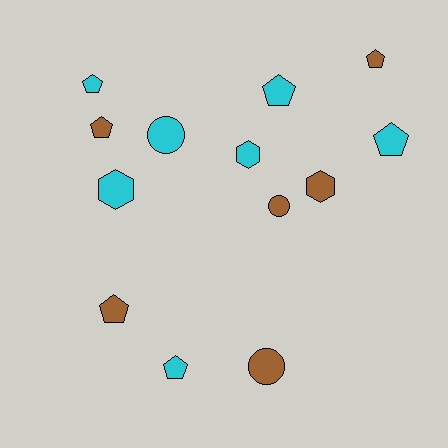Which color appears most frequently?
Cyan, with 7 objects.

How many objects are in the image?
There are 13 objects.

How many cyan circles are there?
There is 1 cyan circle.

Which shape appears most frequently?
Pentagon, with 7 objects.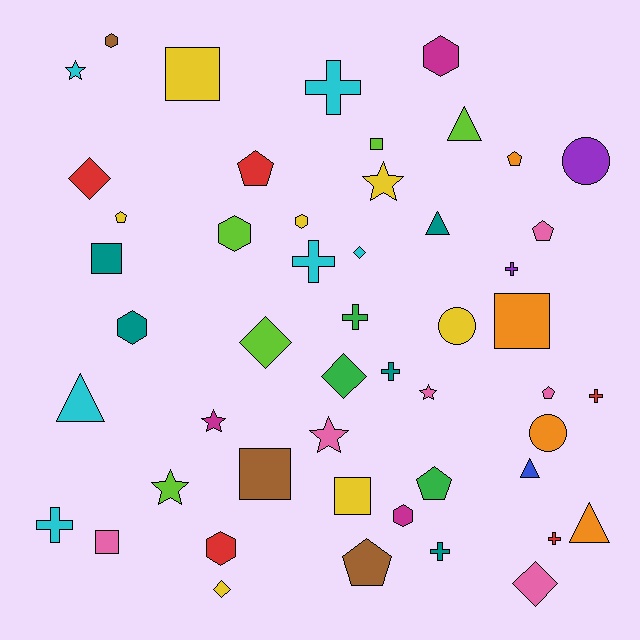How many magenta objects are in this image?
There are 3 magenta objects.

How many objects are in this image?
There are 50 objects.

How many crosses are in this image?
There are 9 crosses.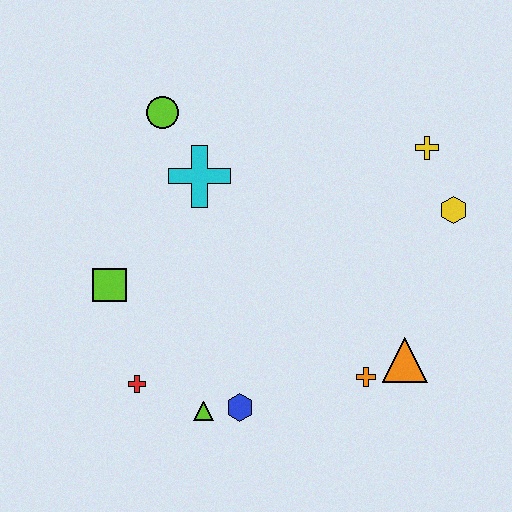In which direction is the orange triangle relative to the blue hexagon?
The orange triangle is to the right of the blue hexagon.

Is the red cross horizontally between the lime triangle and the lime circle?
No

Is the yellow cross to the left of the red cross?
No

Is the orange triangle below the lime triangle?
No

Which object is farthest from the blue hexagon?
The yellow cross is farthest from the blue hexagon.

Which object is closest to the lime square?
The red cross is closest to the lime square.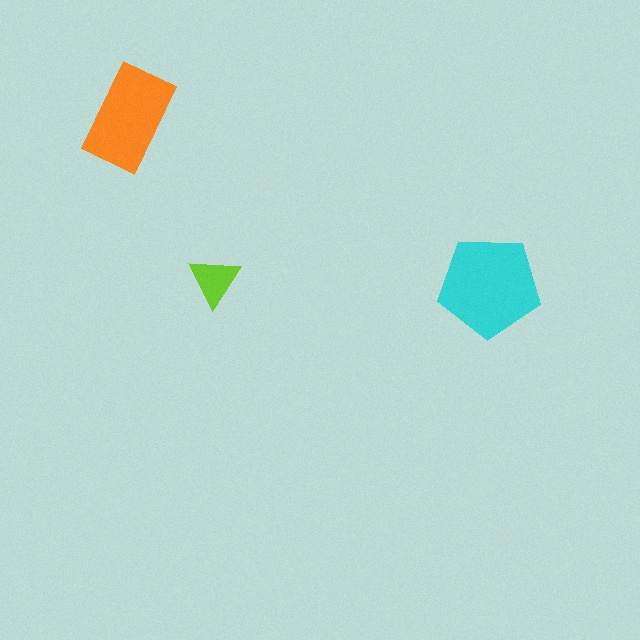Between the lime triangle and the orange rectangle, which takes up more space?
The orange rectangle.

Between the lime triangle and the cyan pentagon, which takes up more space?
The cyan pentagon.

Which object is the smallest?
The lime triangle.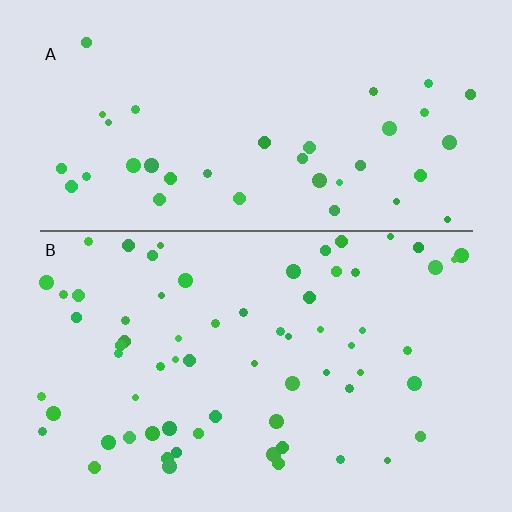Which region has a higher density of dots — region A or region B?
B (the bottom).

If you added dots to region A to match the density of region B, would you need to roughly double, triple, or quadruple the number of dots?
Approximately double.